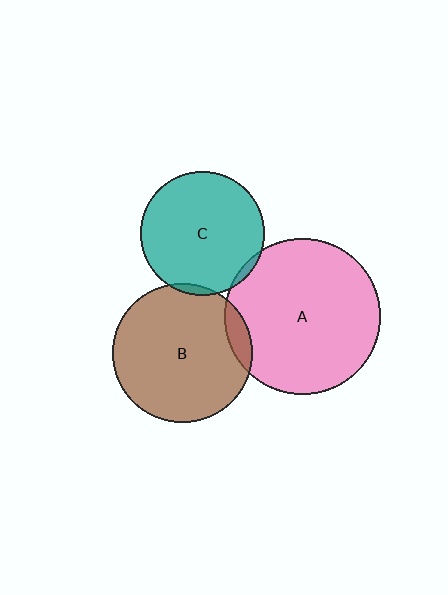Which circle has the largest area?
Circle A (pink).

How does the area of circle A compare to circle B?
Approximately 1.3 times.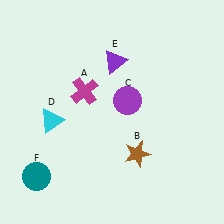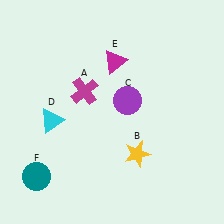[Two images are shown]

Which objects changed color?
B changed from brown to yellow. E changed from purple to magenta.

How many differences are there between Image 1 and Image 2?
There are 2 differences between the two images.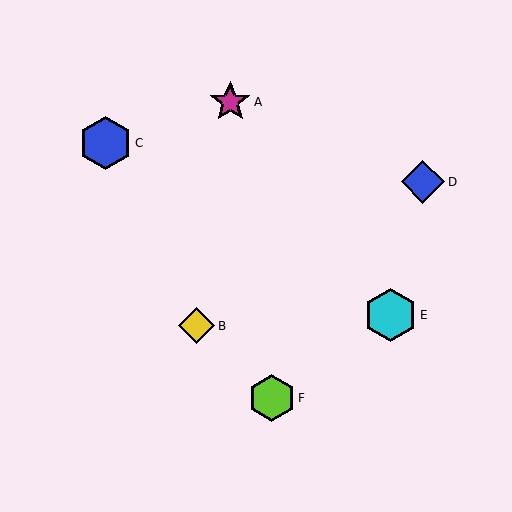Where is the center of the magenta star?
The center of the magenta star is at (230, 102).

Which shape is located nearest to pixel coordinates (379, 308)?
The cyan hexagon (labeled E) at (391, 315) is nearest to that location.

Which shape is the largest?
The blue hexagon (labeled C) is the largest.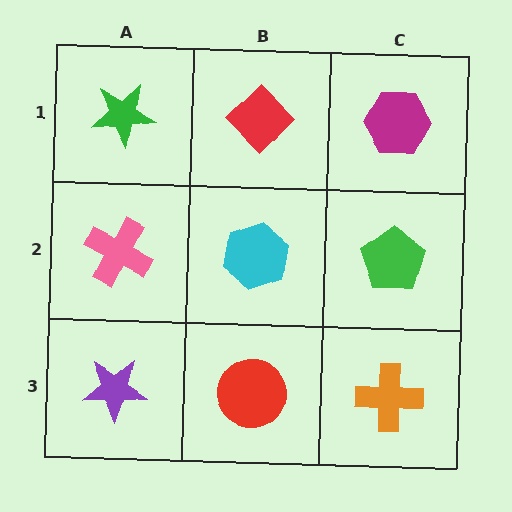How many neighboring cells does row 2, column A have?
3.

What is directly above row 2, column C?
A magenta hexagon.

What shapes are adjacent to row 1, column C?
A green pentagon (row 2, column C), a red diamond (row 1, column B).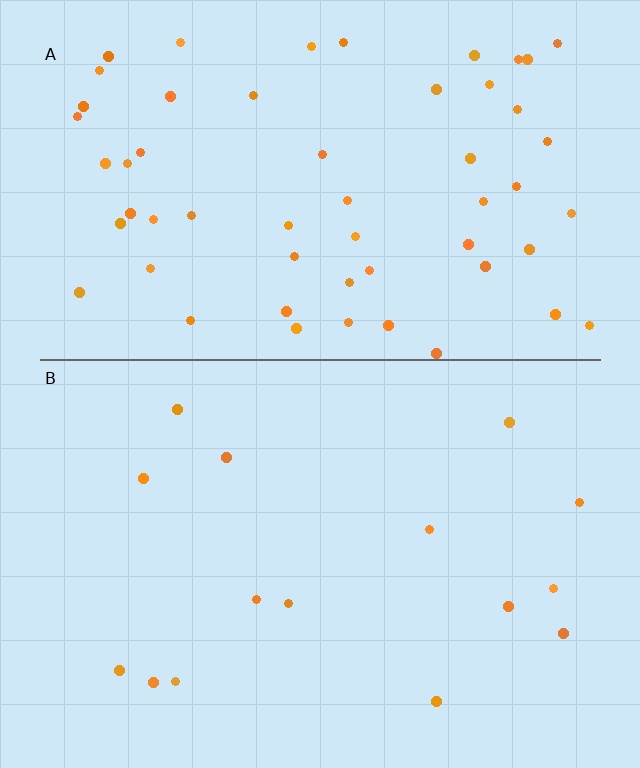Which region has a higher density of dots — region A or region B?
A (the top).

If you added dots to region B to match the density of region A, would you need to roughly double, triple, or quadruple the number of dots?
Approximately quadruple.